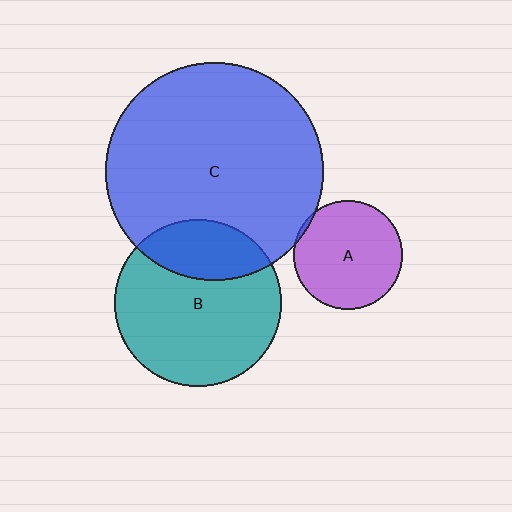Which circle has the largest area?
Circle C (blue).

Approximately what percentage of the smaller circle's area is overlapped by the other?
Approximately 25%.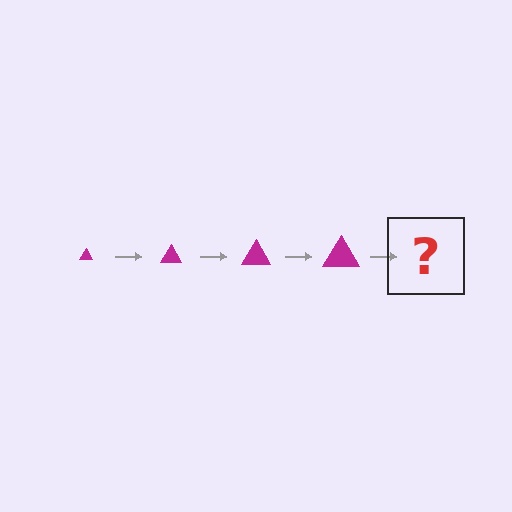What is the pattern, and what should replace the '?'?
The pattern is that the triangle gets progressively larger each step. The '?' should be a magenta triangle, larger than the previous one.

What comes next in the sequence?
The next element should be a magenta triangle, larger than the previous one.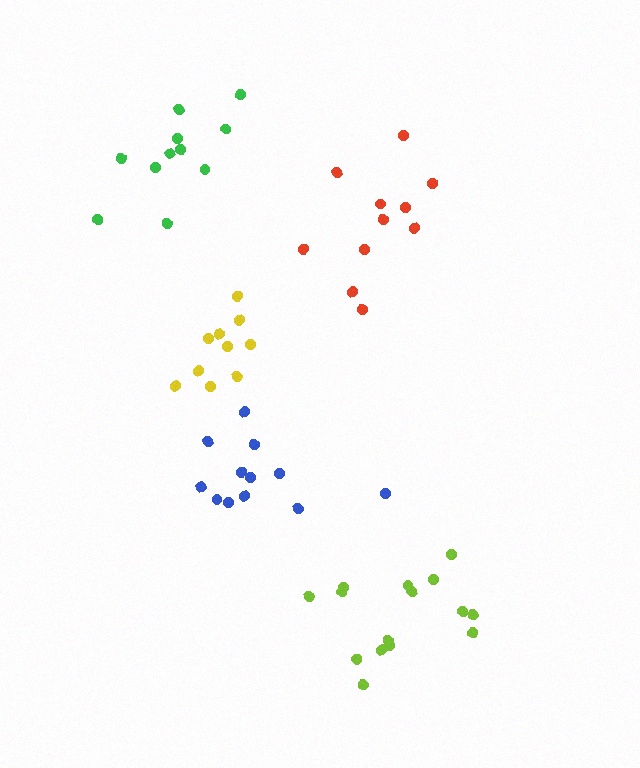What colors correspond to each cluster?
The clusters are colored: lime, yellow, blue, green, red.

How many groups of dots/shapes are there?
There are 5 groups.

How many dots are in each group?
Group 1: 15 dots, Group 2: 10 dots, Group 3: 12 dots, Group 4: 11 dots, Group 5: 11 dots (59 total).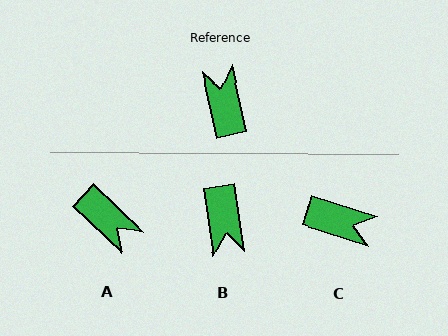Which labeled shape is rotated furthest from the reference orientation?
B, about 175 degrees away.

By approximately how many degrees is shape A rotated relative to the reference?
Approximately 147 degrees clockwise.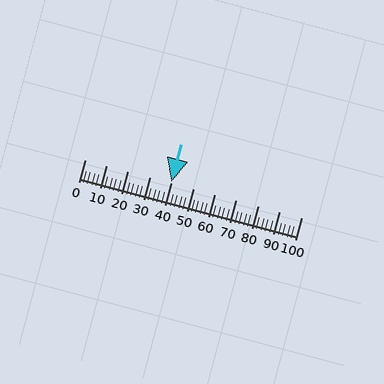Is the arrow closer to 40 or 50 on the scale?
The arrow is closer to 40.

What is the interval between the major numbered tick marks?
The major tick marks are spaced 10 units apart.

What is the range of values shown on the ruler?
The ruler shows values from 0 to 100.